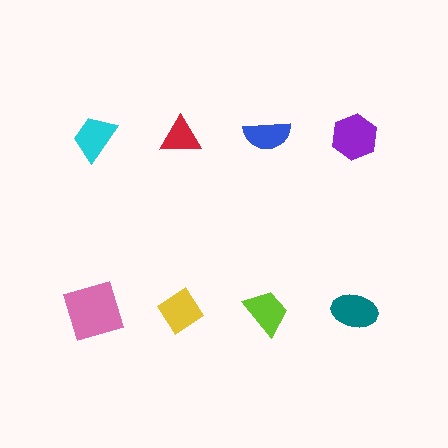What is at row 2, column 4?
A teal ellipse.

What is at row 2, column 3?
A lime trapezoid.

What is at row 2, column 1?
A pink square.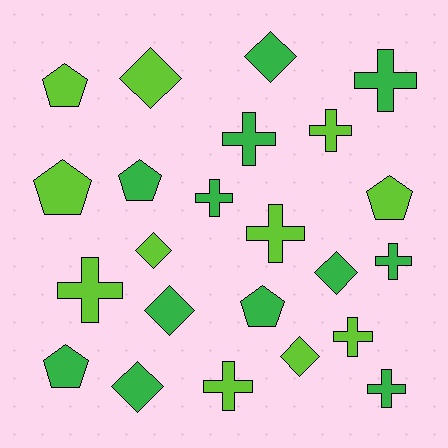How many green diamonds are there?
There are 4 green diamonds.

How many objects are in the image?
There are 23 objects.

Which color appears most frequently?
Green, with 12 objects.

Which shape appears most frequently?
Cross, with 10 objects.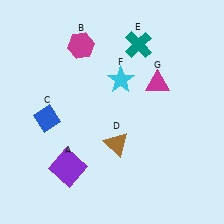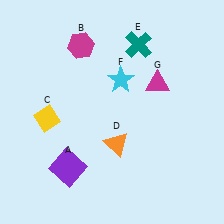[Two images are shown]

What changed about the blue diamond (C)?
In Image 1, C is blue. In Image 2, it changed to yellow.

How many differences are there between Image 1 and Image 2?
There are 2 differences between the two images.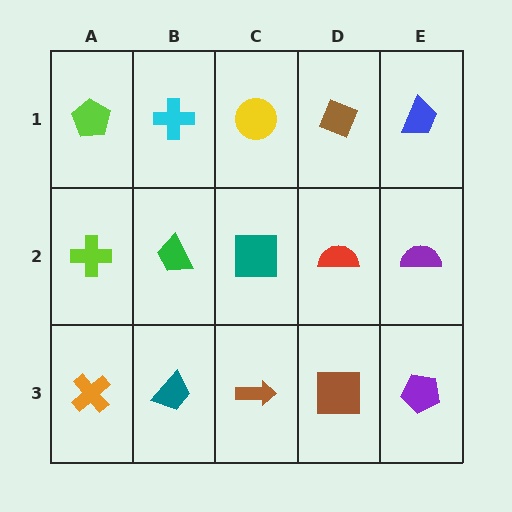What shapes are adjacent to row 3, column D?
A red semicircle (row 2, column D), a brown arrow (row 3, column C), a purple pentagon (row 3, column E).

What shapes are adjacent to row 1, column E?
A purple semicircle (row 2, column E), a brown diamond (row 1, column D).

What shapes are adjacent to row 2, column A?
A lime pentagon (row 1, column A), an orange cross (row 3, column A), a green trapezoid (row 2, column B).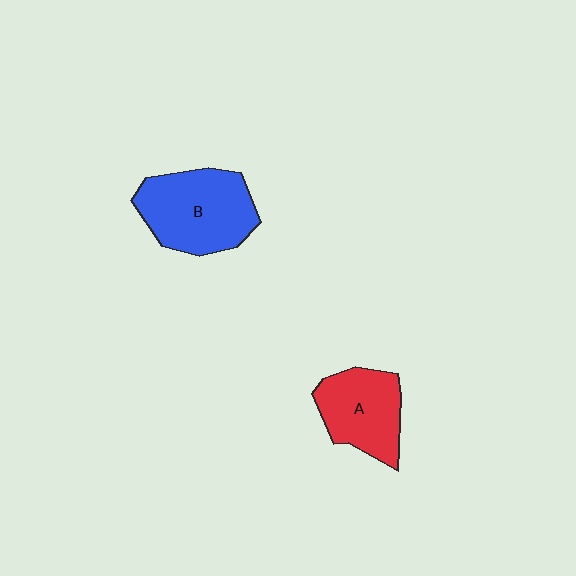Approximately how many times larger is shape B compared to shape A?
Approximately 1.3 times.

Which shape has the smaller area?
Shape A (red).